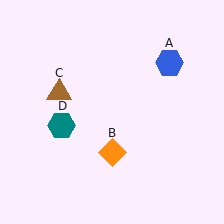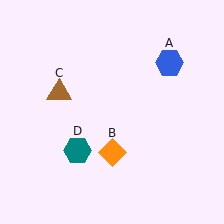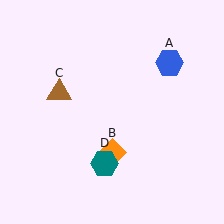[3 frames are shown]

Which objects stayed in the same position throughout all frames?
Blue hexagon (object A) and orange diamond (object B) and brown triangle (object C) remained stationary.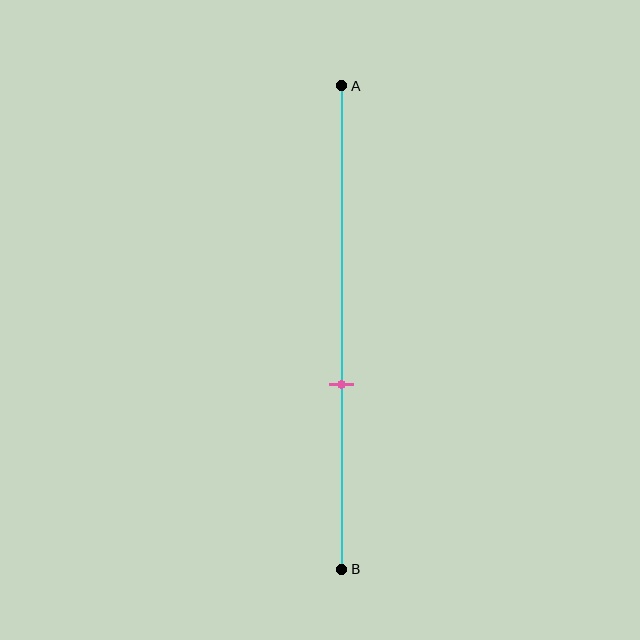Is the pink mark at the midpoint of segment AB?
No, the mark is at about 60% from A, not at the 50% midpoint.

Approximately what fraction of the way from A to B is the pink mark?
The pink mark is approximately 60% of the way from A to B.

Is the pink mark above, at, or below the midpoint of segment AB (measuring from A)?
The pink mark is below the midpoint of segment AB.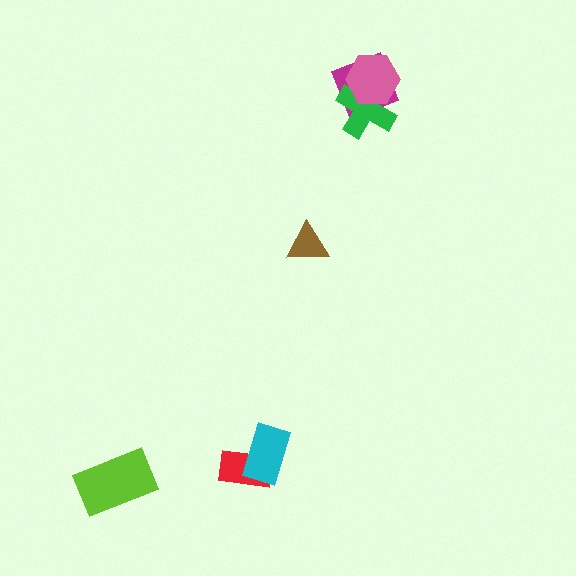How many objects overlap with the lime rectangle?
0 objects overlap with the lime rectangle.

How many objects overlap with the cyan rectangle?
1 object overlaps with the cyan rectangle.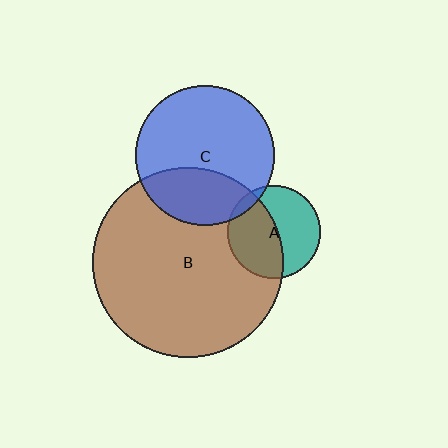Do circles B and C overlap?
Yes.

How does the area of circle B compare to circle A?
Approximately 4.2 times.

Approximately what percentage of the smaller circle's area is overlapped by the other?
Approximately 30%.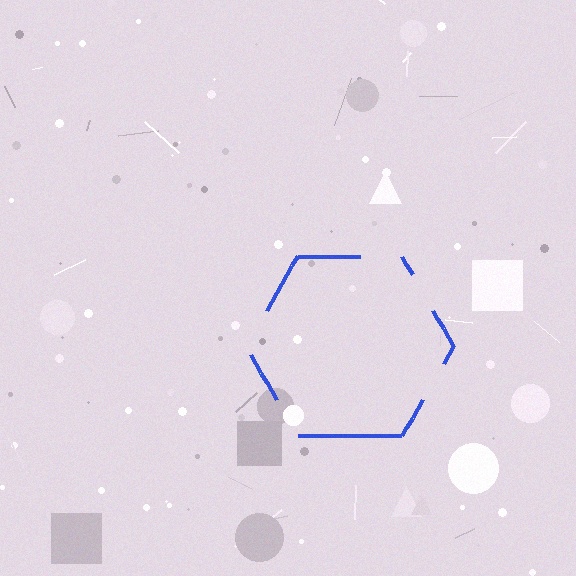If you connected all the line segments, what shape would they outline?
They would outline a hexagon.